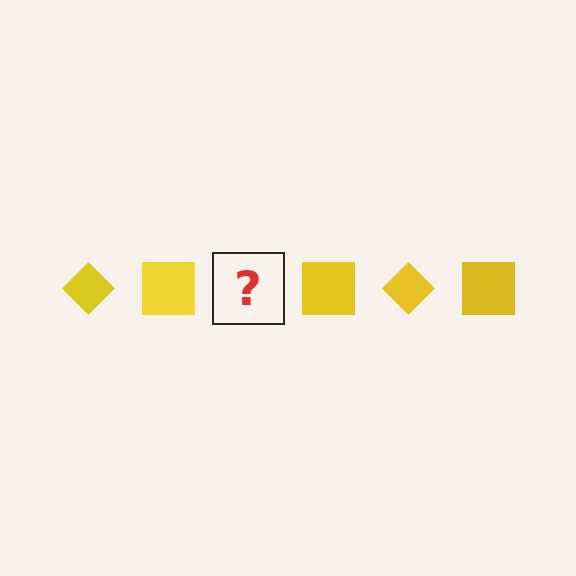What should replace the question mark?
The question mark should be replaced with a yellow diamond.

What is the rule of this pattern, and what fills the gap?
The rule is that the pattern cycles through diamond, square shapes in yellow. The gap should be filled with a yellow diamond.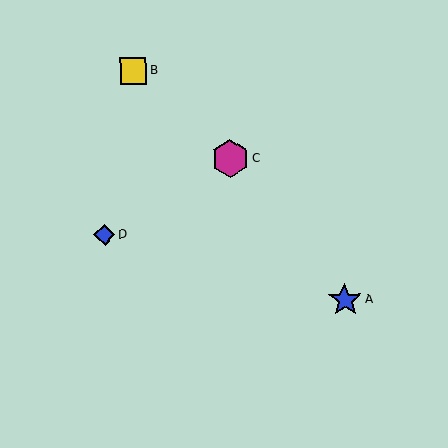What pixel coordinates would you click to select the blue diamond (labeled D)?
Click at (105, 235) to select the blue diamond D.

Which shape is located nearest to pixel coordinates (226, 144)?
The magenta hexagon (labeled C) at (230, 158) is nearest to that location.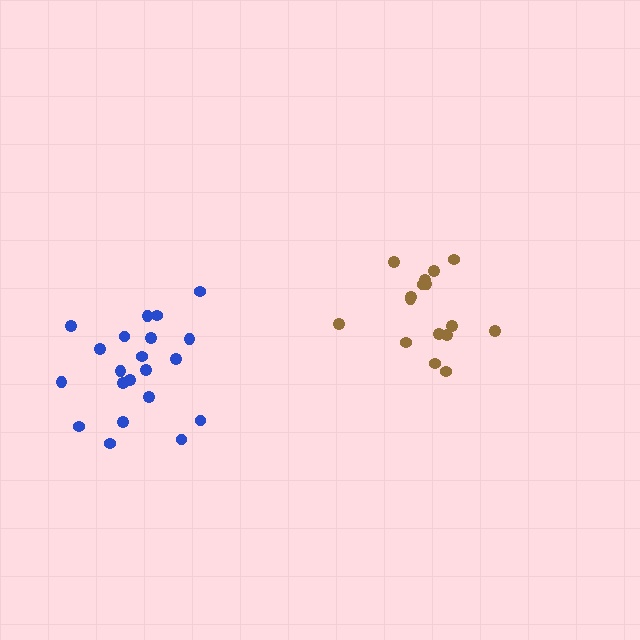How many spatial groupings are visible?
There are 2 spatial groupings.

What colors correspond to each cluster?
The clusters are colored: brown, blue.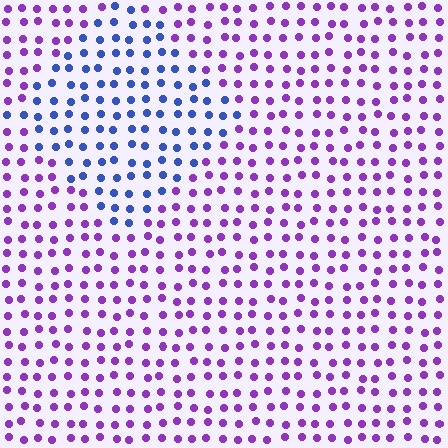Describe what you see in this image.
The image is filled with small purple elements in a uniform arrangement. A diamond-shaped region is visible where the elements are tinted to a slightly different hue, forming a subtle color boundary.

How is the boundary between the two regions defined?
The boundary is defined purely by a slight shift in hue (about 54 degrees). Spacing, size, and orientation are identical on both sides.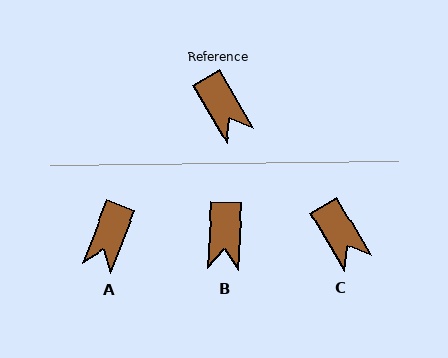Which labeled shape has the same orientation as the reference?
C.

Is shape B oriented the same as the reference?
No, it is off by about 33 degrees.